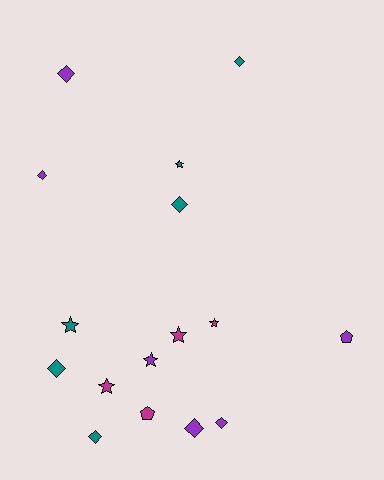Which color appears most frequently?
Teal, with 6 objects.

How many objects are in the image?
There are 16 objects.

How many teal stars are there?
There are 2 teal stars.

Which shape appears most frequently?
Diamond, with 8 objects.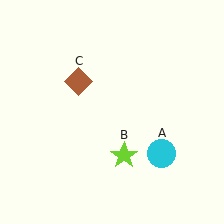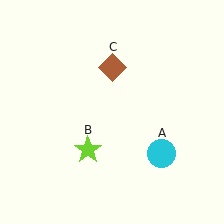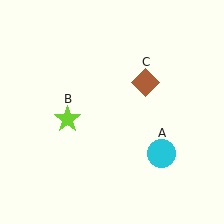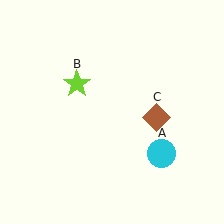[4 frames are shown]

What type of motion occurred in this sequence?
The lime star (object B), brown diamond (object C) rotated clockwise around the center of the scene.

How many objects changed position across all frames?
2 objects changed position: lime star (object B), brown diamond (object C).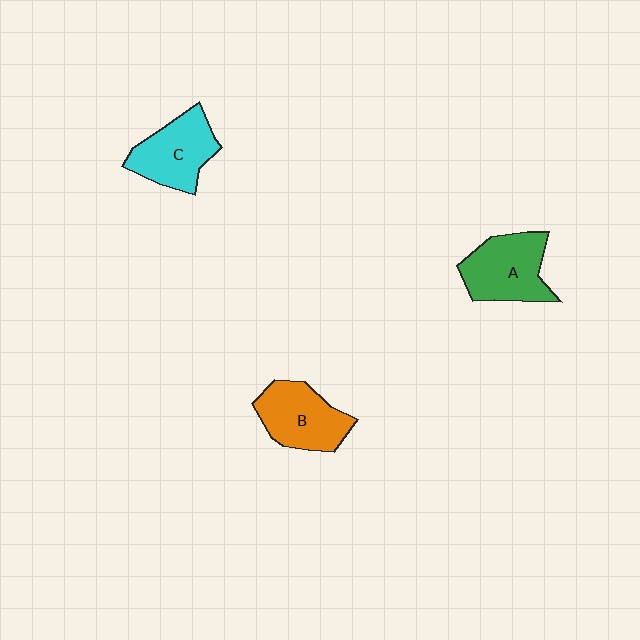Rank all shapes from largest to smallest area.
From largest to smallest: A (green), B (orange), C (cyan).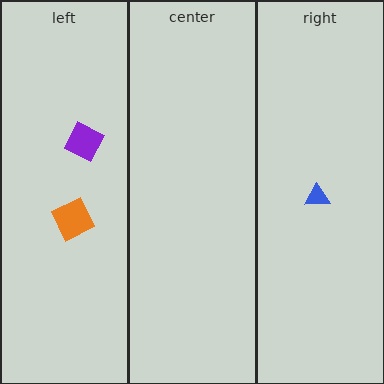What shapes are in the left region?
The orange square, the purple diamond.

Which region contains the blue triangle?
The right region.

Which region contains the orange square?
The left region.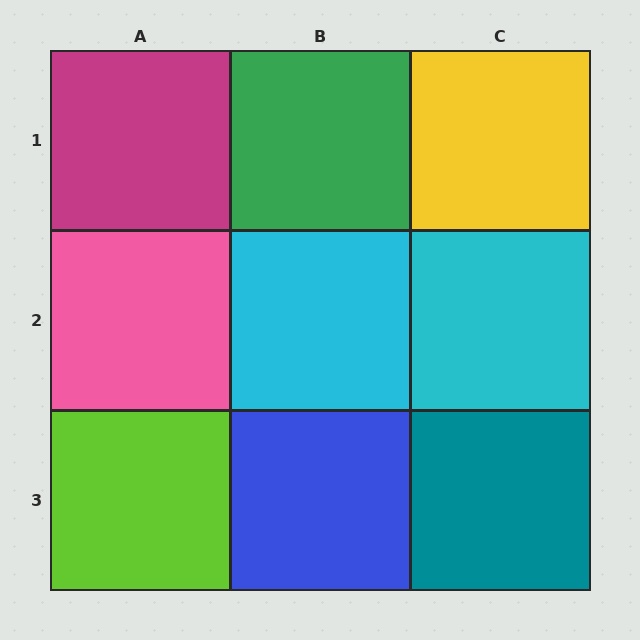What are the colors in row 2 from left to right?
Pink, cyan, cyan.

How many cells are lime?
1 cell is lime.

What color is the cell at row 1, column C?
Yellow.